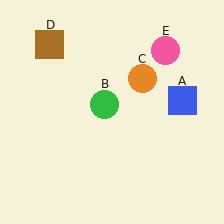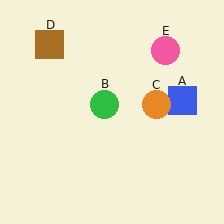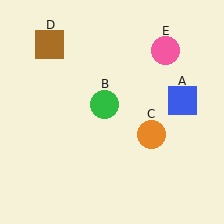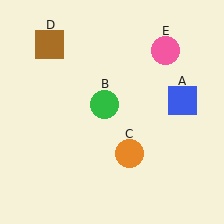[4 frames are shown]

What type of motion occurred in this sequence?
The orange circle (object C) rotated clockwise around the center of the scene.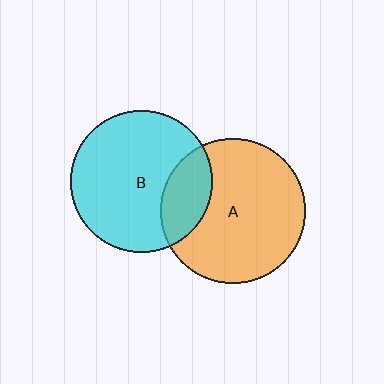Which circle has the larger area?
Circle A (orange).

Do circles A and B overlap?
Yes.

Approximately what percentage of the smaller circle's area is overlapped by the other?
Approximately 20%.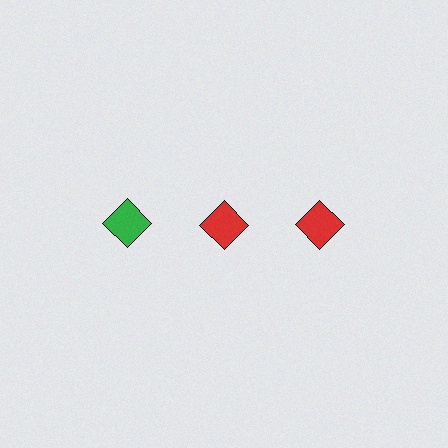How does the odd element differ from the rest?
It has a different color: green instead of red.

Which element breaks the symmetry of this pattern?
The green diamond in the top row, leftmost column breaks the symmetry. All other shapes are red diamonds.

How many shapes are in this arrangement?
There are 3 shapes arranged in a grid pattern.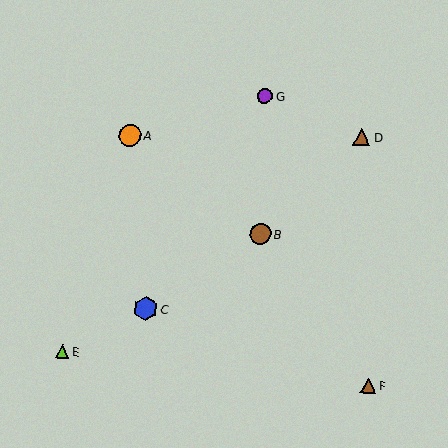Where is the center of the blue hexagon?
The center of the blue hexagon is at (146, 309).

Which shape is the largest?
The blue hexagon (labeled C) is the largest.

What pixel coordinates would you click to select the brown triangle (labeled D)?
Click at (362, 137) to select the brown triangle D.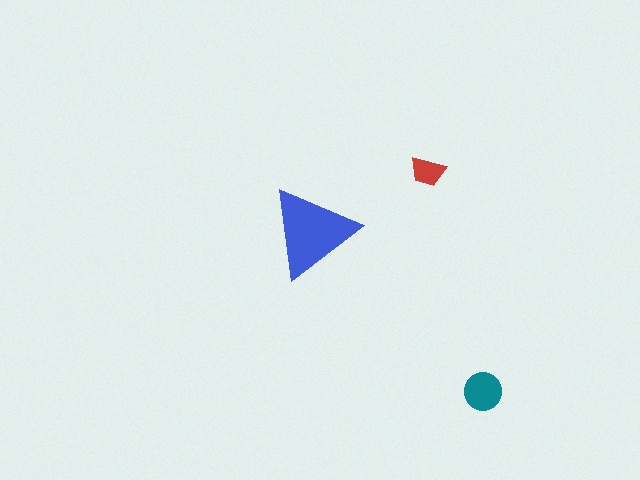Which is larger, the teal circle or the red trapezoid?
The teal circle.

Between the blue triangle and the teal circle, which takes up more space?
The blue triangle.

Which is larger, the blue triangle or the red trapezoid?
The blue triangle.